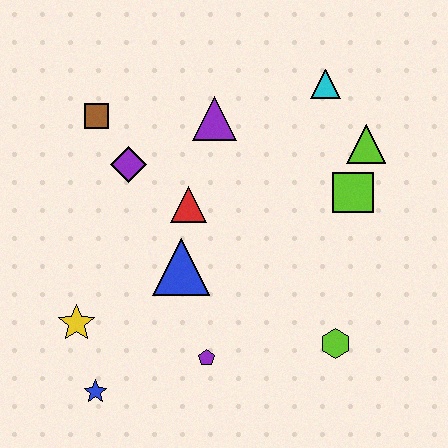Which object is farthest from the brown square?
The lime hexagon is farthest from the brown square.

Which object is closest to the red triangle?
The blue triangle is closest to the red triangle.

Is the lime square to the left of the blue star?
No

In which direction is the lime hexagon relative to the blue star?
The lime hexagon is to the right of the blue star.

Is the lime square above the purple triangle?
No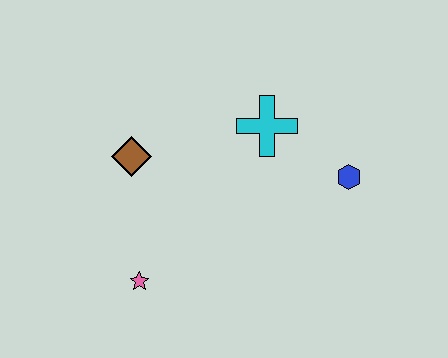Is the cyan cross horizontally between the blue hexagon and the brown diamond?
Yes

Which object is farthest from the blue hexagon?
The pink star is farthest from the blue hexagon.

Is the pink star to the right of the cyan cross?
No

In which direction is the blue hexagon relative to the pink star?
The blue hexagon is to the right of the pink star.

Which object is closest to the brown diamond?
The pink star is closest to the brown diamond.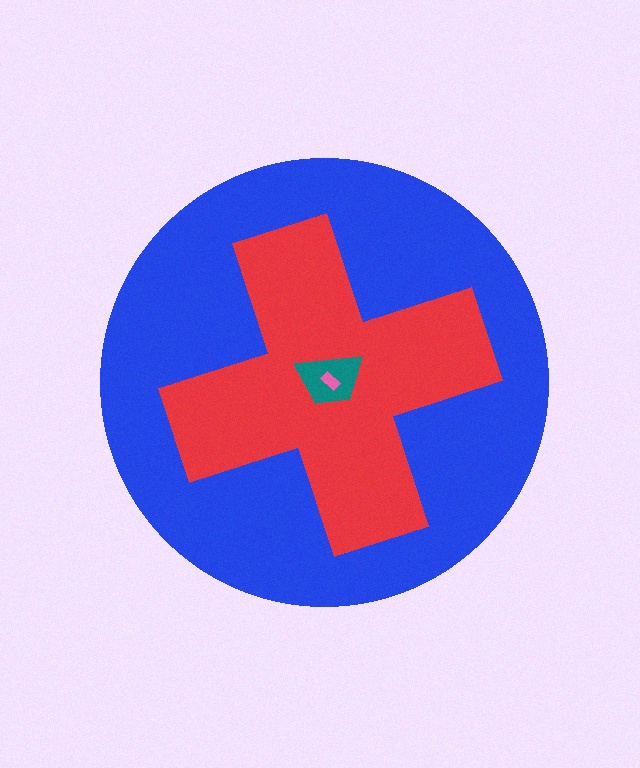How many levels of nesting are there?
4.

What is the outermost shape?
The blue circle.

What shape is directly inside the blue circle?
The red cross.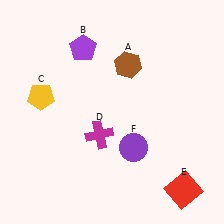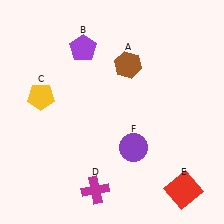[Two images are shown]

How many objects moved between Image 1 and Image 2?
1 object moved between the two images.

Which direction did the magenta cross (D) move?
The magenta cross (D) moved down.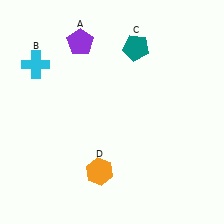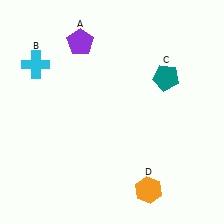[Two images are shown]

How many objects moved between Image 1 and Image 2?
2 objects moved between the two images.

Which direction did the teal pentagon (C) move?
The teal pentagon (C) moved right.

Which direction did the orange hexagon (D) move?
The orange hexagon (D) moved right.